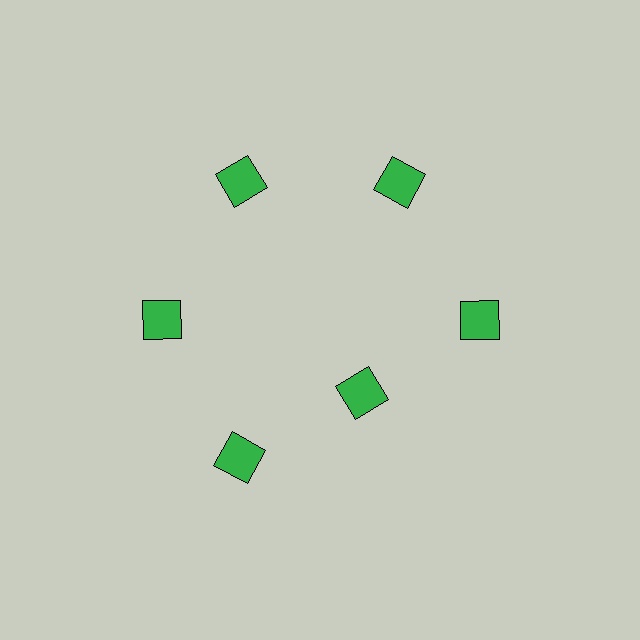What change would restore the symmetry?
The symmetry would be restored by moving it outward, back onto the ring so that all 6 squares sit at equal angles and equal distance from the center.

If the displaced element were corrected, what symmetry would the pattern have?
It would have 6-fold rotational symmetry — the pattern would map onto itself every 60 degrees.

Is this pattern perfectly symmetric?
No. The 6 green squares are arranged in a ring, but one element near the 5 o'clock position is pulled inward toward the center, breaking the 6-fold rotational symmetry.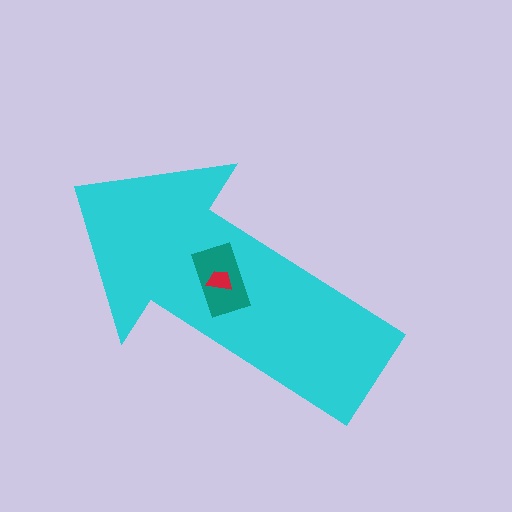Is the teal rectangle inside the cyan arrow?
Yes.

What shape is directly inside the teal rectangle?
The red trapezoid.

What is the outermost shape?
The cyan arrow.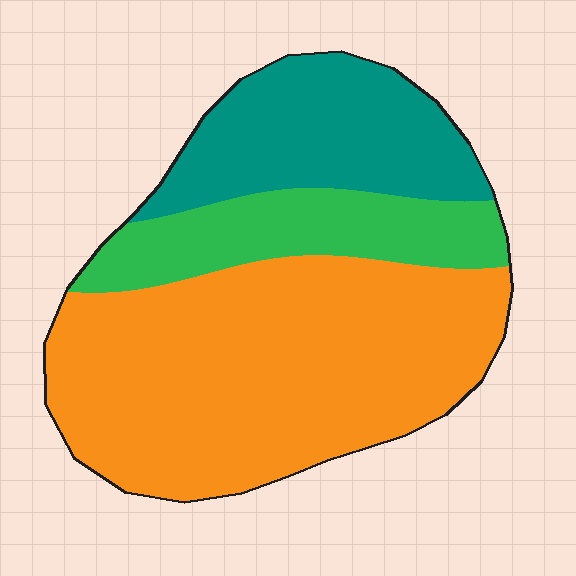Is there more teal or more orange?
Orange.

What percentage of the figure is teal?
Teal covers 24% of the figure.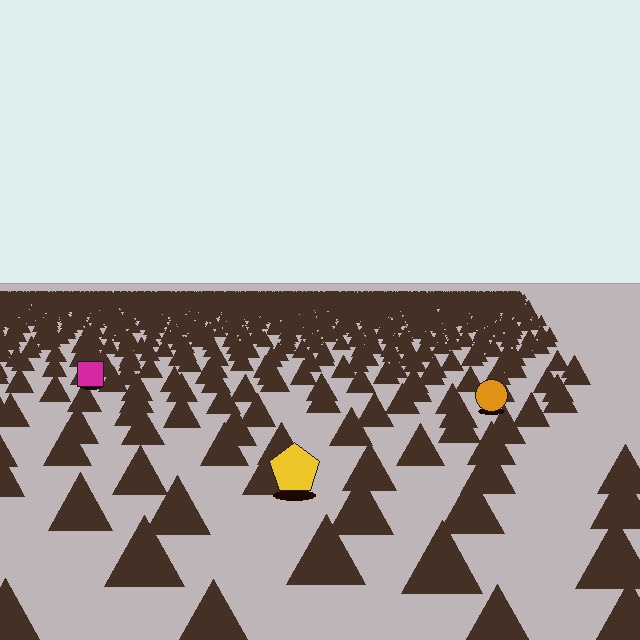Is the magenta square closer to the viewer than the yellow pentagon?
No. The yellow pentagon is closer — you can tell from the texture gradient: the ground texture is coarser near it.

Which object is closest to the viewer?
The yellow pentagon is closest. The texture marks near it are larger and more spread out.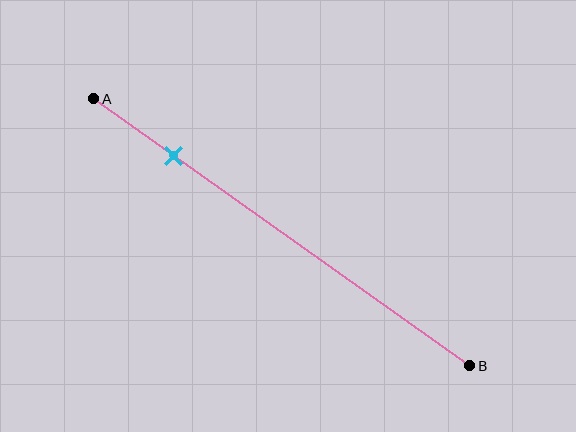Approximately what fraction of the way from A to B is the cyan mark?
The cyan mark is approximately 20% of the way from A to B.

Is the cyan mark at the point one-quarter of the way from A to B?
No, the mark is at about 20% from A, not at the 25% one-quarter point.